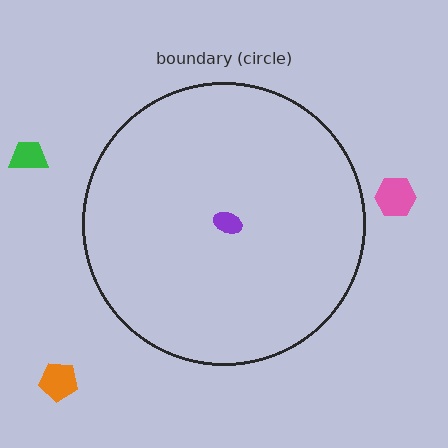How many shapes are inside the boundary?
1 inside, 3 outside.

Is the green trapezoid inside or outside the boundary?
Outside.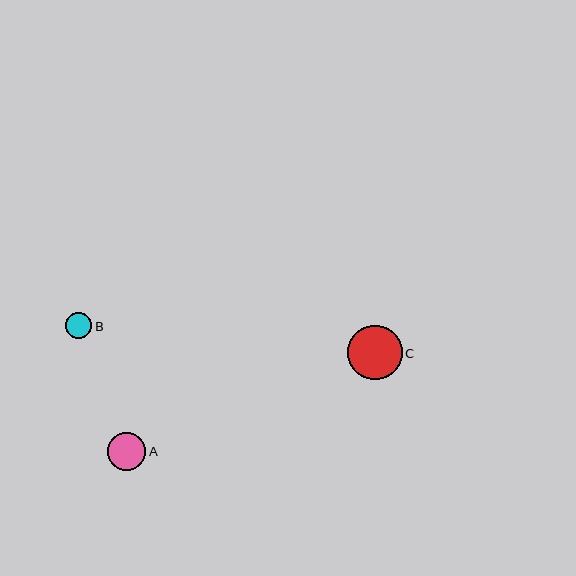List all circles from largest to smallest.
From largest to smallest: C, A, B.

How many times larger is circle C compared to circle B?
Circle C is approximately 2.1 times the size of circle B.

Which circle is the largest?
Circle C is the largest with a size of approximately 54 pixels.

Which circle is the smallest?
Circle B is the smallest with a size of approximately 26 pixels.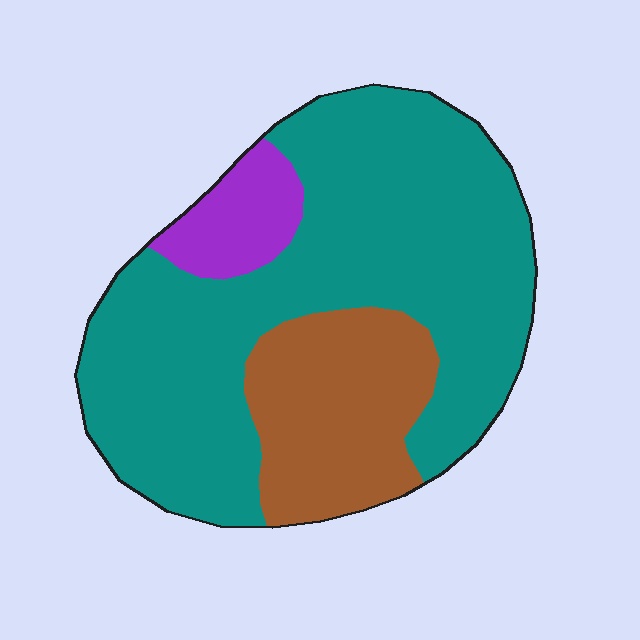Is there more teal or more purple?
Teal.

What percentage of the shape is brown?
Brown covers around 20% of the shape.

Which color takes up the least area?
Purple, at roughly 10%.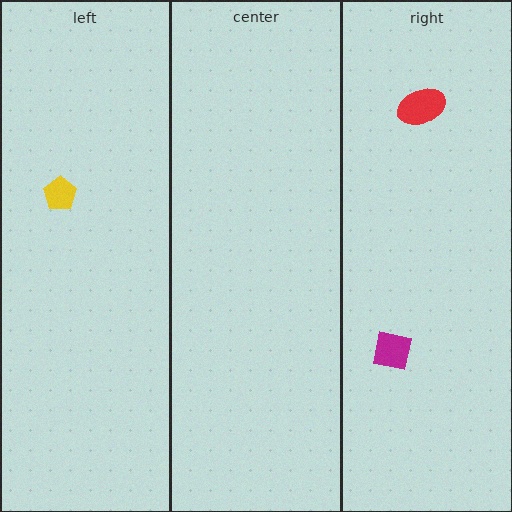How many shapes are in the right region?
2.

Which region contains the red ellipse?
The right region.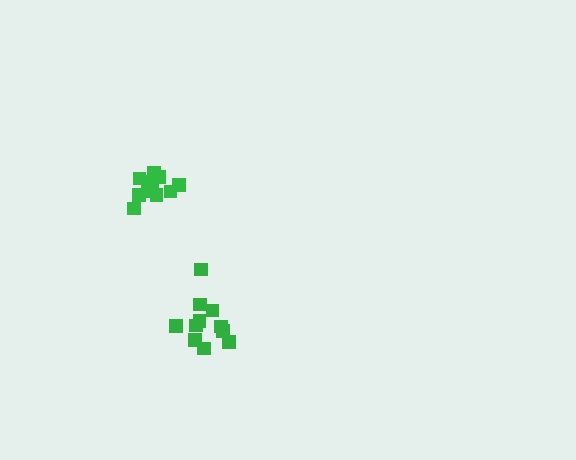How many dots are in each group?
Group 1: 11 dots, Group 2: 11 dots (22 total).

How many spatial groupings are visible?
There are 2 spatial groupings.